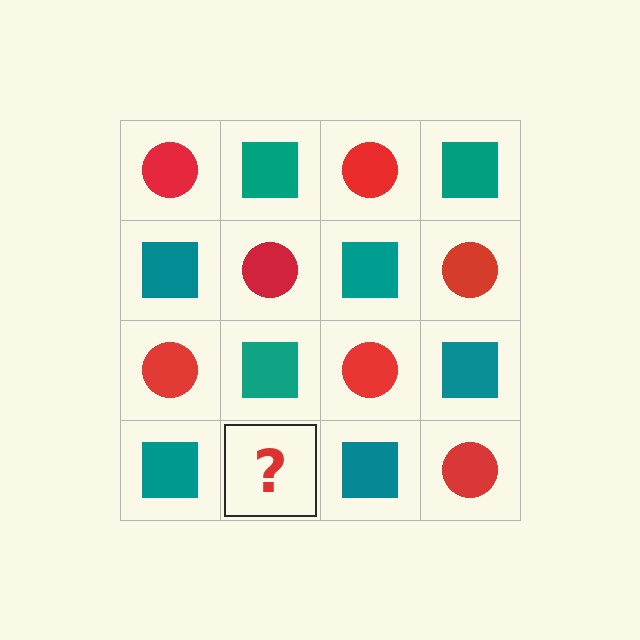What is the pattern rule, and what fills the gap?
The rule is that it alternates red circle and teal square in a checkerboard pattern. The gap should be filled with a red circle.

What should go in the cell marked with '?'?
The missing cell should contain a red circle.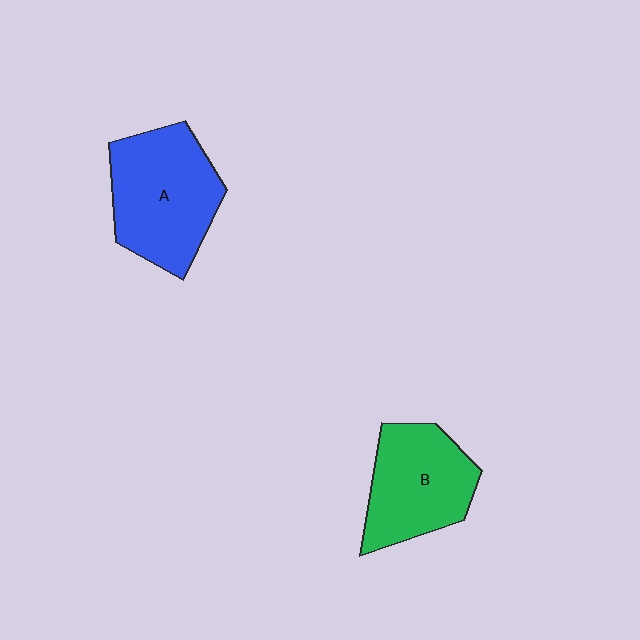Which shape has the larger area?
Shape A (blue).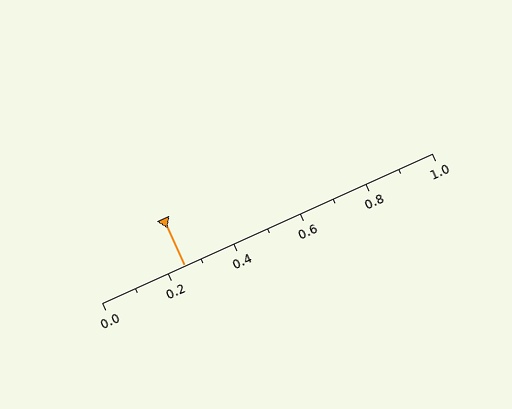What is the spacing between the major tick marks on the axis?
The major ticks are spaced 0.2 apart.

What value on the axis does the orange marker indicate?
The marker indicates approximately 0.25.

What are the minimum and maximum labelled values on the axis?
The axis runs from 0.0 to 1.0.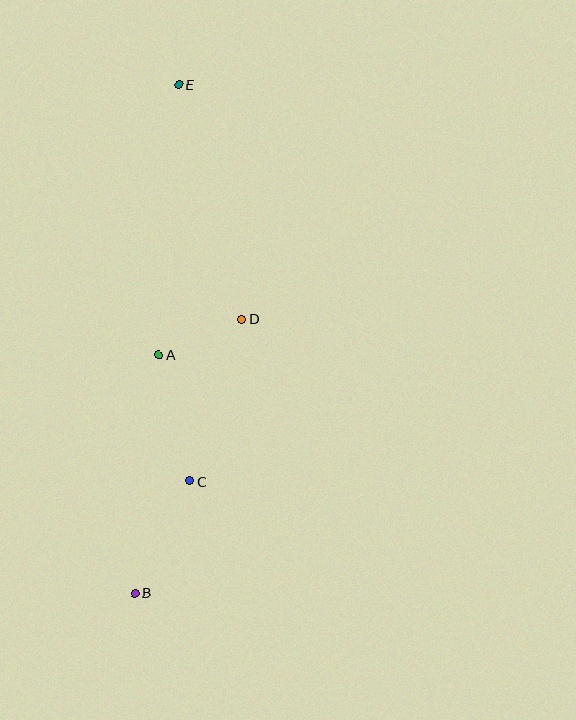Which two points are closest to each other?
Points A and D are closest to each other.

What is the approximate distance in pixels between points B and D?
The distance between B and D is approximately 295 pixels.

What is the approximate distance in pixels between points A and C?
The distance between A and C is approximately 130 pixels.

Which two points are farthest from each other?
Points B and E are farthest from each other.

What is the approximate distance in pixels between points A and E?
The distance between A and E is approximately 271 pixels.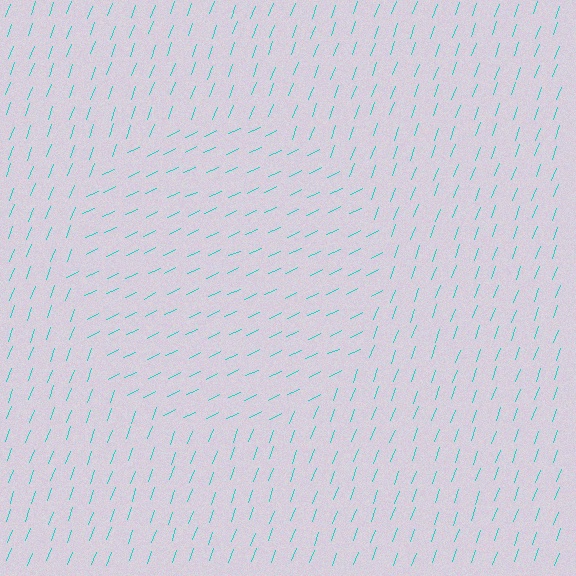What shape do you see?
I see a circle.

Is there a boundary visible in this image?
Yes, there is a texture boundary formed by a change in line orientation.